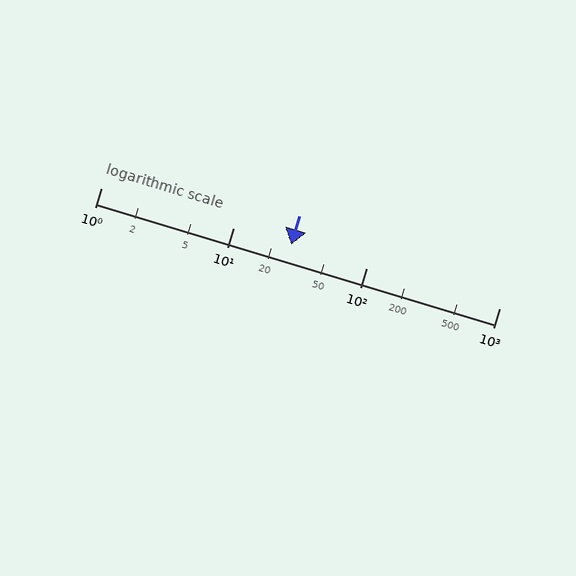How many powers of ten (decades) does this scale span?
The scale spans 3 decades, from 1 to 1000.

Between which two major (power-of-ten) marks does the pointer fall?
The pointer is between 10 and 100.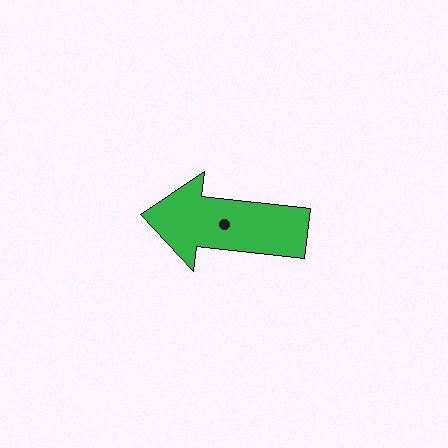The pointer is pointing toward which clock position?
Roughly 9 o'clock.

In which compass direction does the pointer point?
West.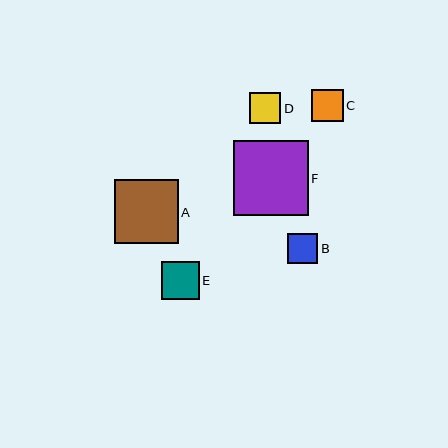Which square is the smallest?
Square B is the smallest with a size of approximately 30 pixels.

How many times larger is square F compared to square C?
Square F is approximately 2.3 times the size of square C.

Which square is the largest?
Square F is the largest with a size of approximately 74 pixels.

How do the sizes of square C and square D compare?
Square C and square D are approximately the same size.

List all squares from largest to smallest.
From largest to smallest: F, A, E, C, D, B.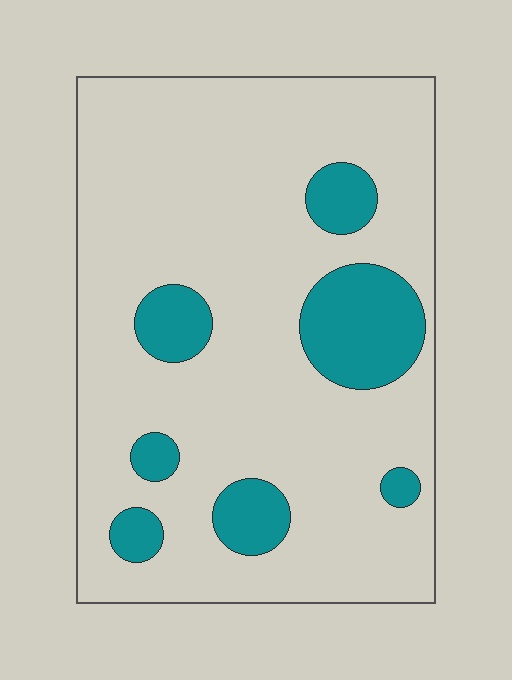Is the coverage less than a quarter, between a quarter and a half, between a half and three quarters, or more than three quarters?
Less than a quarter.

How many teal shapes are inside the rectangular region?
7.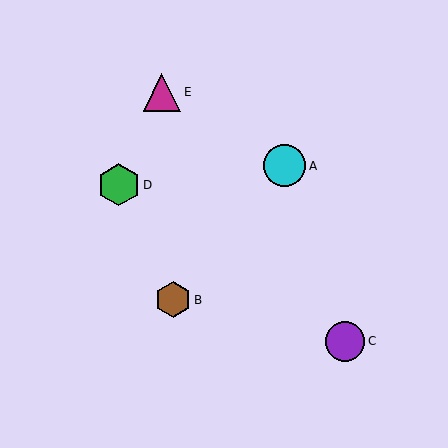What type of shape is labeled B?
Shape B is a brown hexagon.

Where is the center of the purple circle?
The center of the purple circle is at (345, 341).